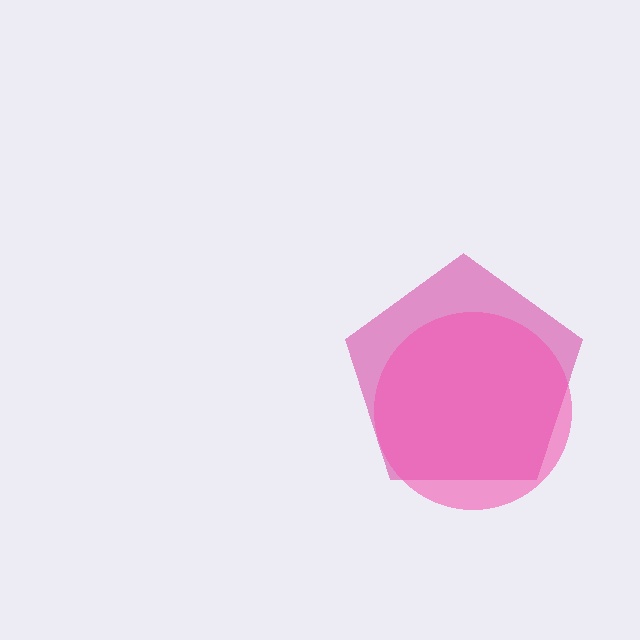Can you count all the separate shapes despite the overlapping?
Yes, there are 2 separate shapes.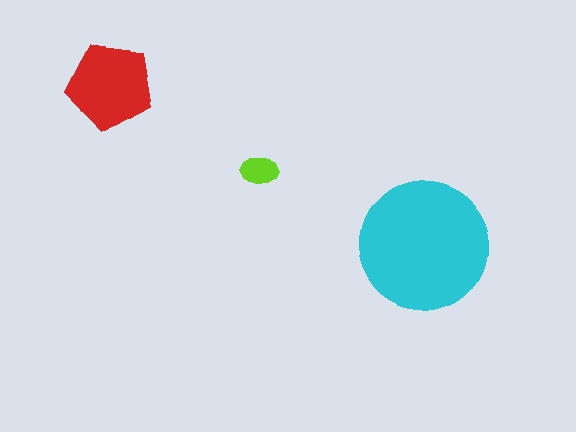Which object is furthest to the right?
The cyan circle is rightmost.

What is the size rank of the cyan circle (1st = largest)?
1st.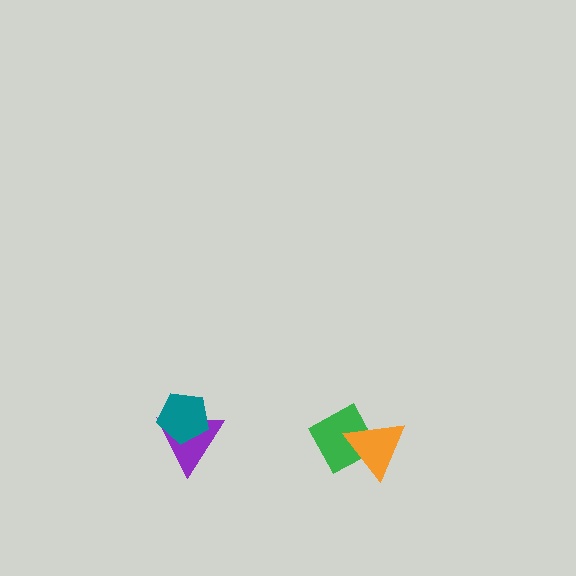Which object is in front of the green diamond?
The orange triangle is in front of the green diamond.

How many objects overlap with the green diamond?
1 object overlaps with the green diamond.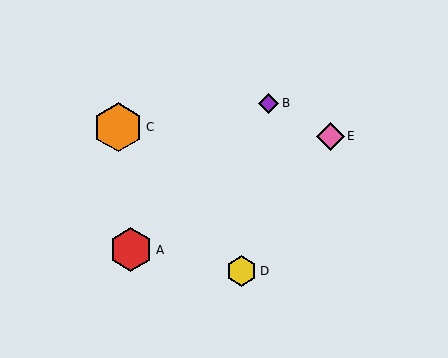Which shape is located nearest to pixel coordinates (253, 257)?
The yellow hexagon (labeled D) at (241, 271) is nearest to that location.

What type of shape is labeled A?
Shape A is a red hexagon.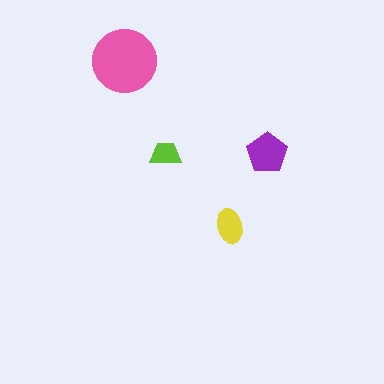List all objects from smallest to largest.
The lime trapezoid, the yellow ellipse, the purple pentagon, the pink circle.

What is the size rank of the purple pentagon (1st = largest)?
2nd.